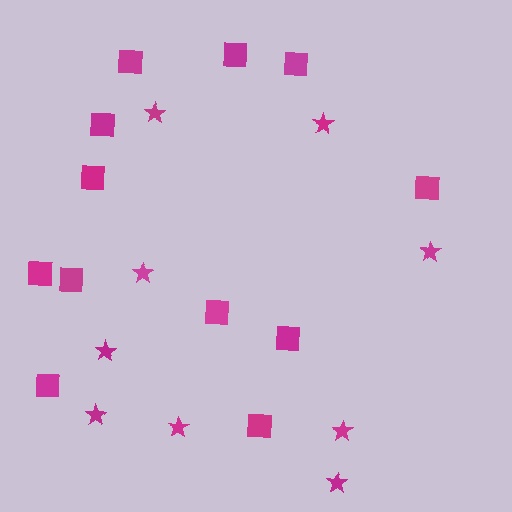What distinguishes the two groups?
There are 2 groups: one group of squares (12) and one group of stars (9).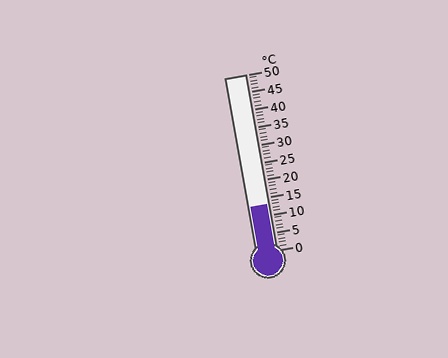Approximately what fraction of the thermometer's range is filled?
The thermometer is filled to approximately 25% of its range.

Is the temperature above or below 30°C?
The temperature is below 30°C.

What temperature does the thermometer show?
The thermometer shows approximately 13°C.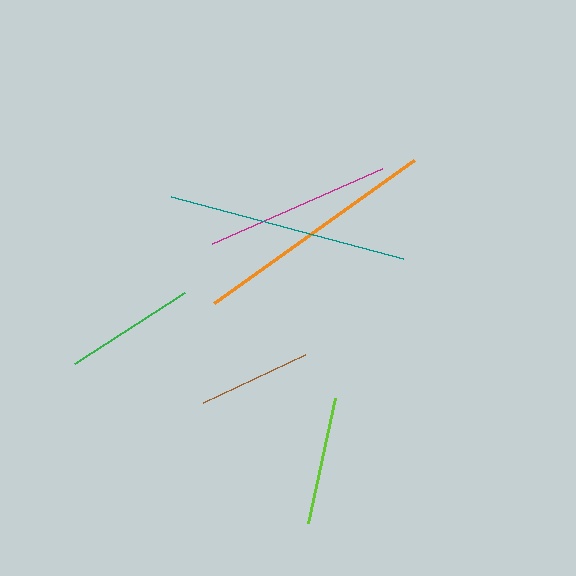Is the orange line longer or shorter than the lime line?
The orange line is longer than the lime line.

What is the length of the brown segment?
The brown segment is approximately 113 pixels long.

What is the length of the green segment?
The green segment is approximately 131 pixels long.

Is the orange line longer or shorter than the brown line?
The orange line is longer than the brown line.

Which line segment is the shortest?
The brown line is the shortest at approximately 113 pixels.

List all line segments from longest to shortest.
From longest to shortest: orange, teal, magenta, green, lime, brown.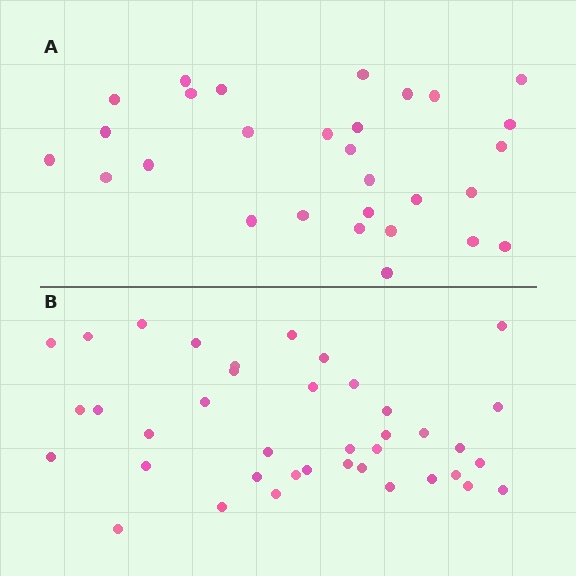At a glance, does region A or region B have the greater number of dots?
Region B (the bottom region) has more dots.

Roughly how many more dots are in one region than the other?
Region B has roughly 10 or so more dots than region A.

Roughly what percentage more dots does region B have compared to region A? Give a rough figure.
About 35% more.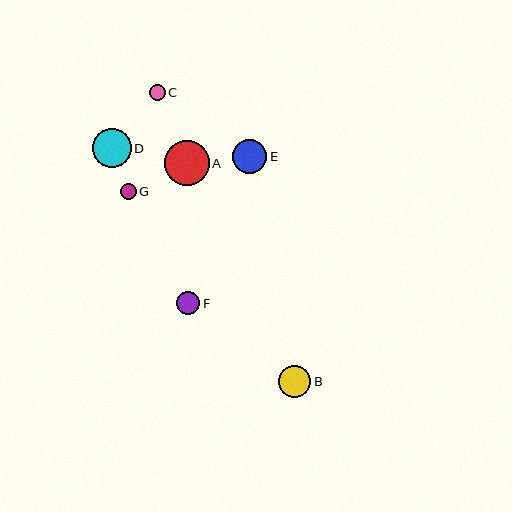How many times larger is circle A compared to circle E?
Circle A is approximately 1.3 times the size of circle E.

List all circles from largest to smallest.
From largest to smallest: A, D, E, B, F, C, G.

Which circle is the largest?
Circle A is the largest with a size of approximately 45 pixels.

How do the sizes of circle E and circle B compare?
Circle E and circle B are approximately the same size.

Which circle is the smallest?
Circle G is the smallest with a size of approximately 15 pixels.